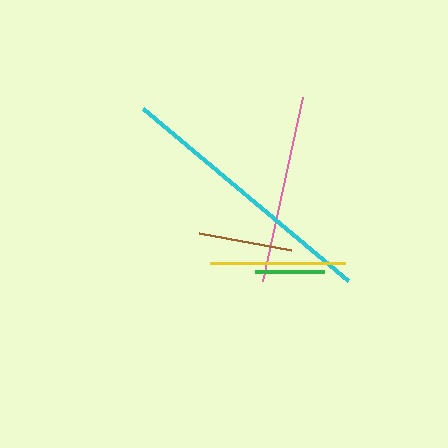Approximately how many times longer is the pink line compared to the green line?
The pink line is approximately 2.8 times the length of the green line.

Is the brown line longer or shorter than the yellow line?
The yellow line is longer than the brown line.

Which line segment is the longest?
The cyan line is the longest at approximately 268 pixels.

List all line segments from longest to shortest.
From longest to shortest: cyan, pink, yellow, brown, green.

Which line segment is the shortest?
The green line is the shortest at approximately 68 pixels.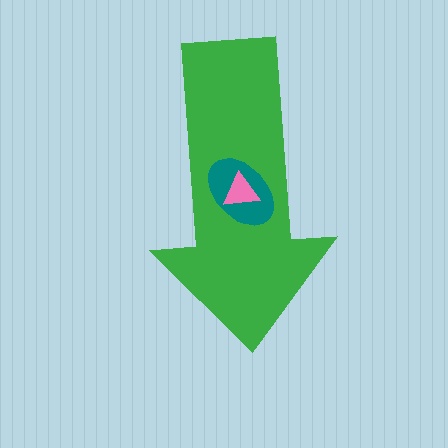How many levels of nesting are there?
3.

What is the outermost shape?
The green arrow.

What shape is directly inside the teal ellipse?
The pink triangle.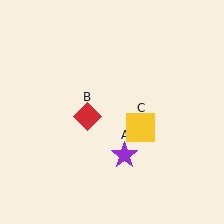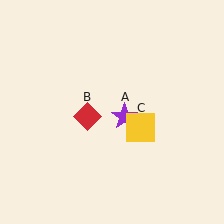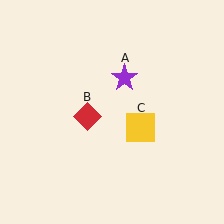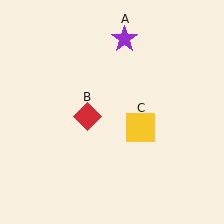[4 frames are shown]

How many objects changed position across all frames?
1 object changed position: purple star (object A).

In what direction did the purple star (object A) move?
The purple star (object A) moved up.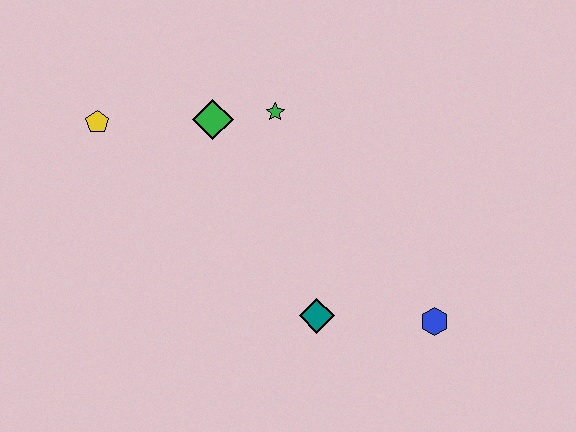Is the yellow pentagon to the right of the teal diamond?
No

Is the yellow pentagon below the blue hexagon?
No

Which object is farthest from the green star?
The blue hexagon is farthest from the green star.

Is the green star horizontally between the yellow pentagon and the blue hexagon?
Yes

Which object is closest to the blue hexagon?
The teal diamond is closest to the blue hexagon.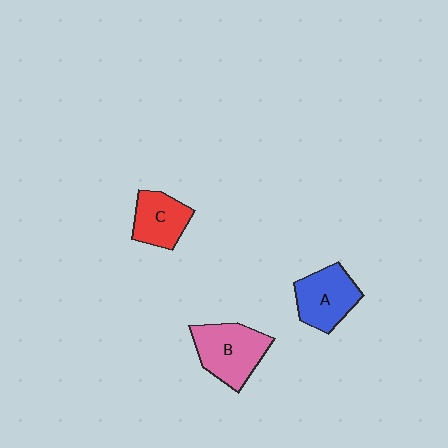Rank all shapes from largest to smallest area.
From largest to smallest: B (pink), A (blue), C (red).